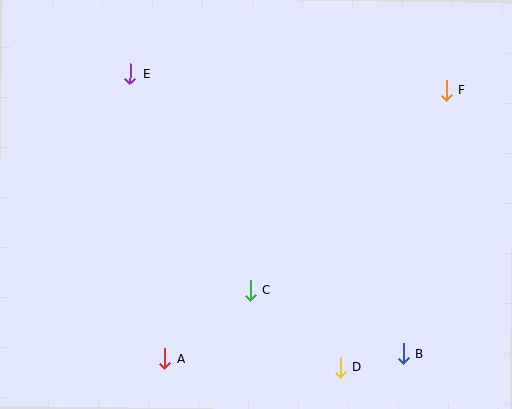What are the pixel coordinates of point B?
Point B is at (403, 353).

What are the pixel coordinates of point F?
Point F is at (447, 91).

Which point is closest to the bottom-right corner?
Point B is closest to the bottom-right corner.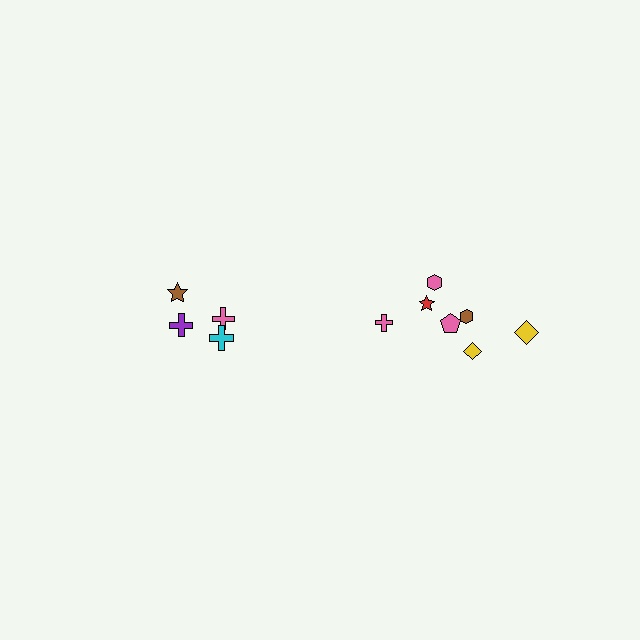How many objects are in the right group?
There are 7 objects.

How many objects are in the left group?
There are 4 objects.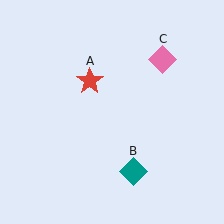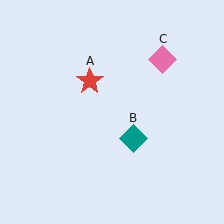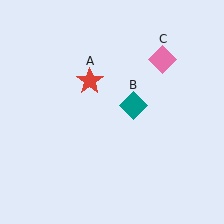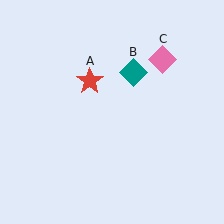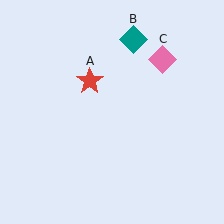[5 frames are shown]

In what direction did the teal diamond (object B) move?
The teal diamond (object B) moved up.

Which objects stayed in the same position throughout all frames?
Red star (object A) and pink diamond (object C) remained stationary.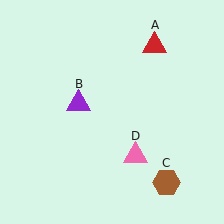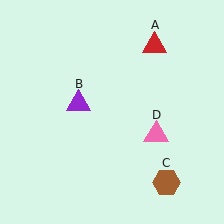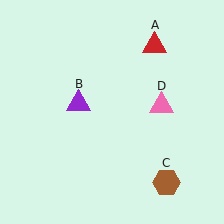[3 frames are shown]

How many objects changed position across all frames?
1 object changed position: pink triangle (object D).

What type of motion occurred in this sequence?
The pink triangle (object D) rotated counterclockwise around the center of the scene.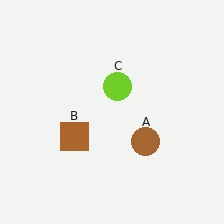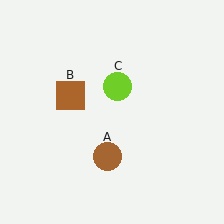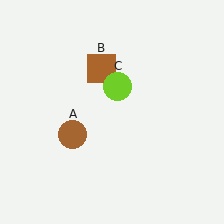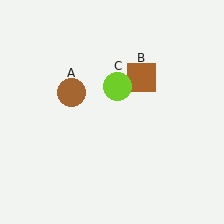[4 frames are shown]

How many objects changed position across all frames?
2 objects changed position: brown circle (object A), brown square (object B).